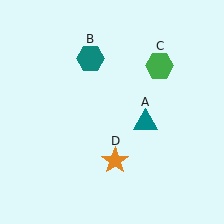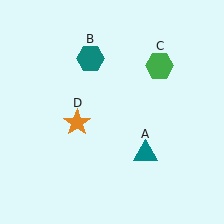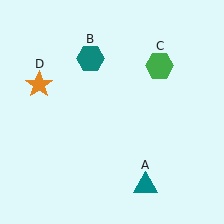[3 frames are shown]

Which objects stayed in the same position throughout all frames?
Teal hexagon (object B) and green hexagon (object C) remained stationary.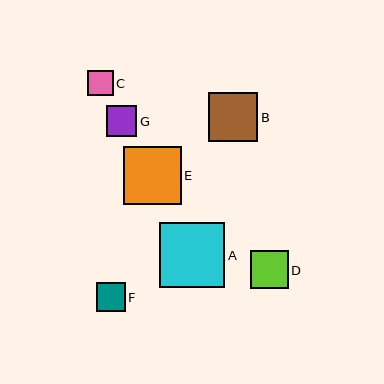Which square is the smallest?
Square C is the smallest with a size of approximately 25 pixels.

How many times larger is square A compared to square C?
Square A is approximately 2.6 times the size of square C.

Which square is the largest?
Square A is the largest with a size of approximately 65 pixels.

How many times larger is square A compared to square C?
Square A is approximately 2.6 times the size of square C.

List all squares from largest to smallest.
From largest to smallest: A, E, B, D, G, F, C.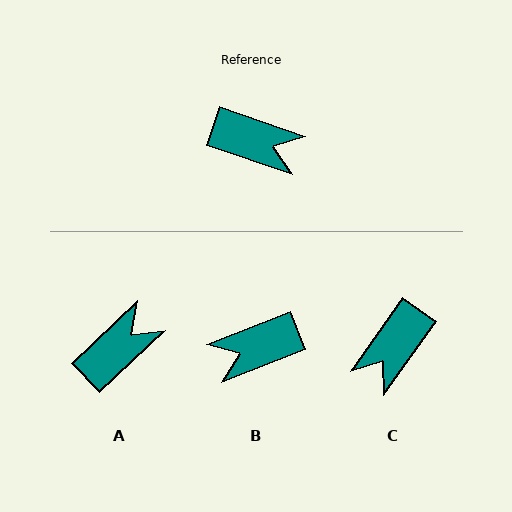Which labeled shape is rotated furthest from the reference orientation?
B, about 140 degrees away.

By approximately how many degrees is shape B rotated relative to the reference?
Approximately 140 degrees clockwise.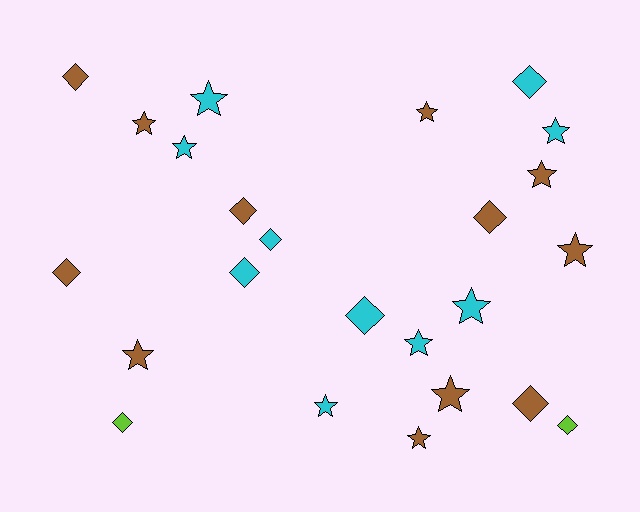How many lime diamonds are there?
There are 2 lime diamonds.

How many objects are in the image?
There are 24 objects.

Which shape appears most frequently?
Star, with 13 objects.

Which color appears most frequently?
Brown, with 12 objects.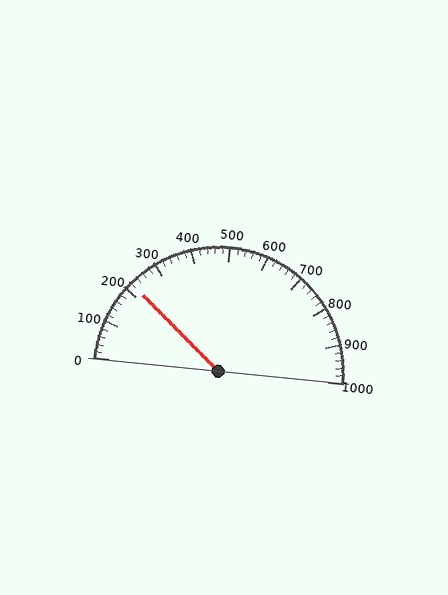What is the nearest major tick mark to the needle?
The nearest major tick mark is 200.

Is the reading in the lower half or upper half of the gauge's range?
The reading is in the lower half of the range (0 to 1000).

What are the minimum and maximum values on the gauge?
The gauge ranges from 0 to 1000.